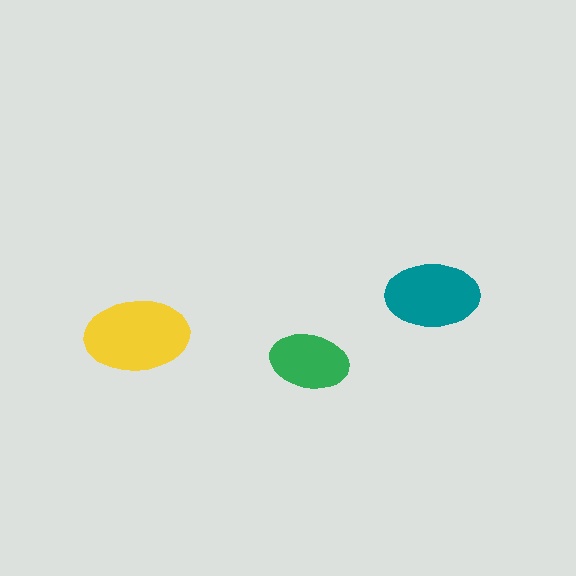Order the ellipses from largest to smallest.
the yellow one, the teal one, the green one.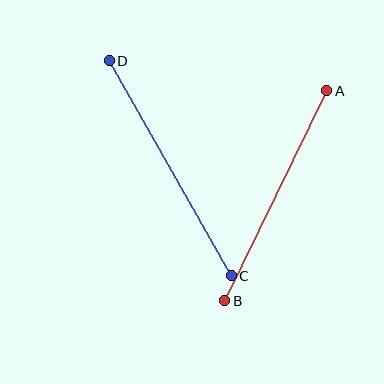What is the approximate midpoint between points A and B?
The midpoint is at approximately (276, 196) pixels.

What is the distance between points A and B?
The distance is approximately 233 pixels.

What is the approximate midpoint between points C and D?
The midpoint is at approximately (170, 168) pixels.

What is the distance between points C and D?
The distance is approximately 247 pixels.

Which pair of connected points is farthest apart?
Points C and D are farthest apart.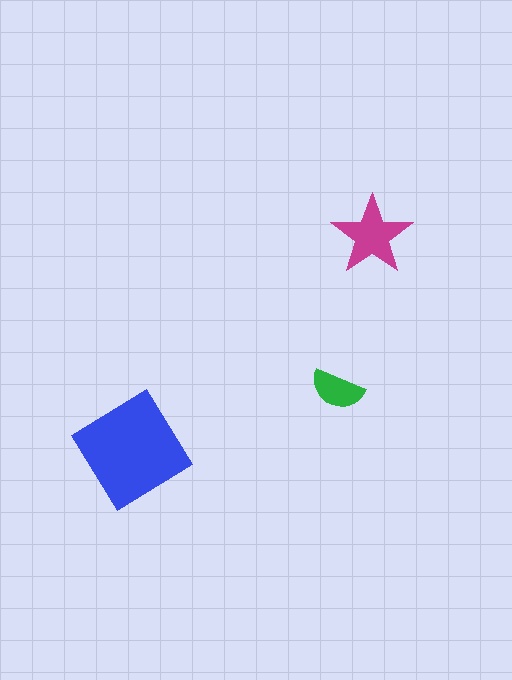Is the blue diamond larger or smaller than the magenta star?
Larger.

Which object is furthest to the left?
The blue diamond is leftmost.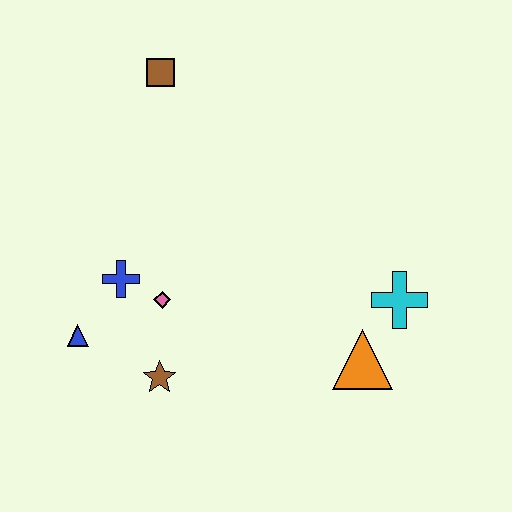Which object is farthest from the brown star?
The brown square is farthest from the brown star.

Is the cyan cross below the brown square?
Yes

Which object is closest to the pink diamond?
The blue cross is closest to the pink diamond.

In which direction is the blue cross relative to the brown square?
The blue cross is below the brown square.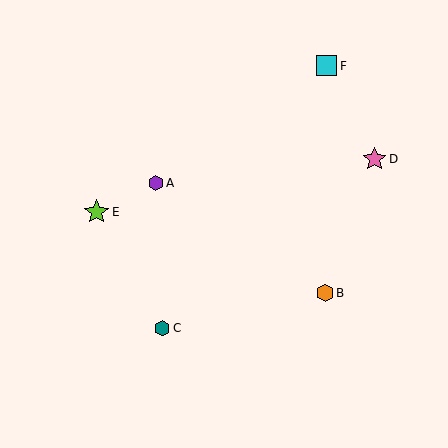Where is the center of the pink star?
The center of the pink star is at (374, 159).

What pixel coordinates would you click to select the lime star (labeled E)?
Click at (97, 212) to select the lime star E.